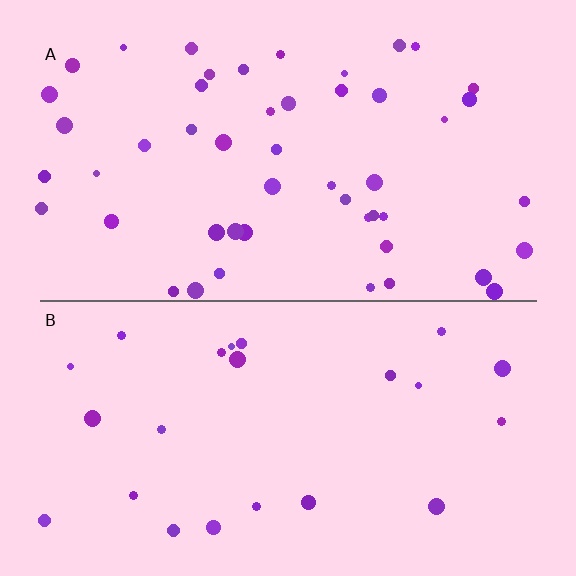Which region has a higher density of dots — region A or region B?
A (the top).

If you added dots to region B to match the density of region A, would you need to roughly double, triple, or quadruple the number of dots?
Approximately double.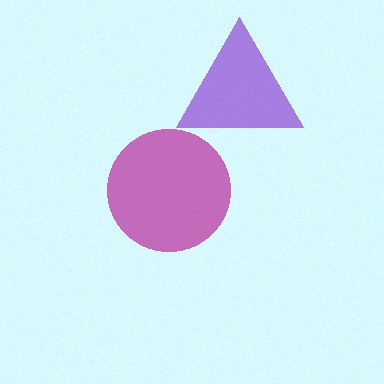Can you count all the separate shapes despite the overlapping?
Yes, there are 2 separate shapes.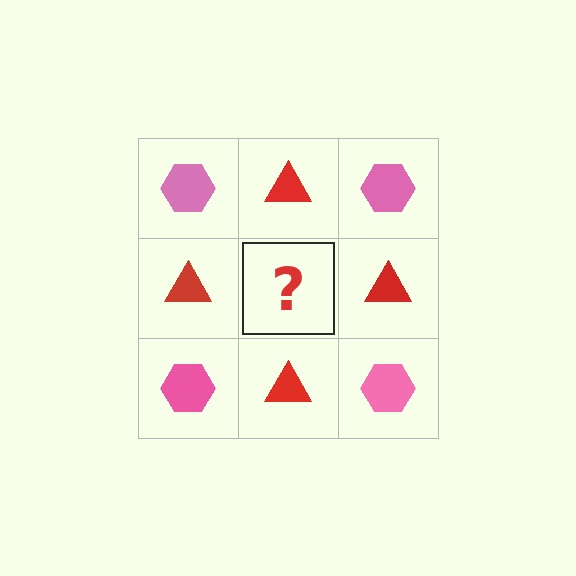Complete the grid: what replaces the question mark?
The question mark should be replaced with a pink hexagon.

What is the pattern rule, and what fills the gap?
The rule is that it alternates pink hexagon and red triangle in a checkerboard pattern. The gap should be filled with a pink hexagon.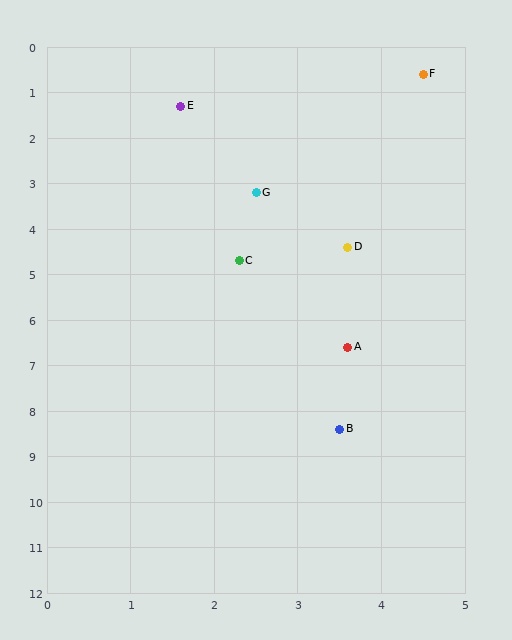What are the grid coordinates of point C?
Point C is at approximately (2.3, 4.7).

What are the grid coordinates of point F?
Point F is at approximately (4.5, 0.6).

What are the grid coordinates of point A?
Point A is at approximately (3.6, 6.6).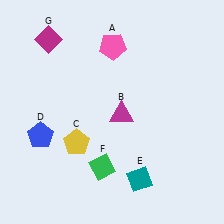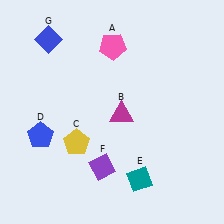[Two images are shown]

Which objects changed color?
F changed from green to purple. G changed from magenta to blue.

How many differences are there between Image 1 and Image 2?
There are 2 differences between the two images.